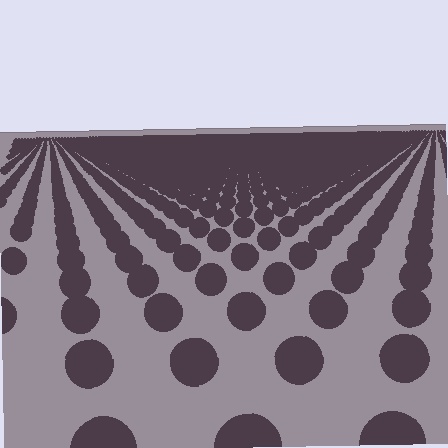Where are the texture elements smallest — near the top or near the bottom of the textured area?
Near the top.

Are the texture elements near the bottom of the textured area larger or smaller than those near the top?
Larger. Near the bottom, elements are closer to the viewer and appear at a bigger on-screen size.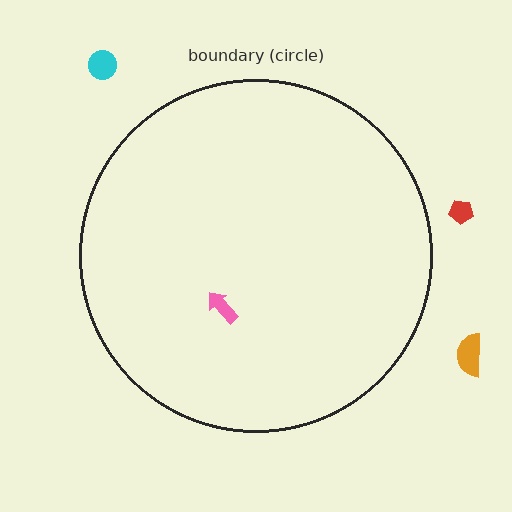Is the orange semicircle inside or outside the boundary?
Outside.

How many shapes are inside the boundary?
1 inside, 3 outside.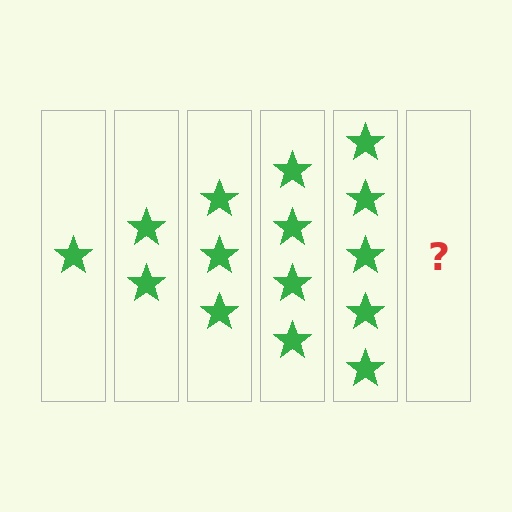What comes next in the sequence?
The next element should be 6 stars.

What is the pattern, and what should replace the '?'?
The pattern is that each step adds one more star. The '?' should be 6 stars.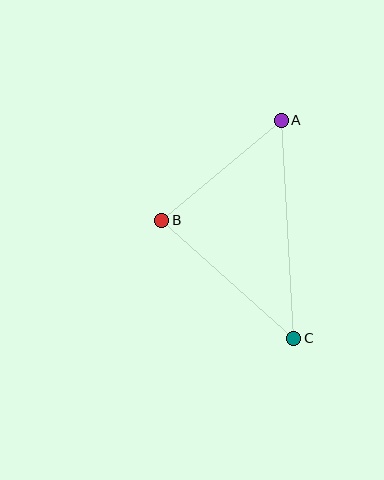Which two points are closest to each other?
Points A and B are closest to each other.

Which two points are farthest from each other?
Points A and C are farthest from each other.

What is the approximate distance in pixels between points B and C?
The distance between B and C is approximately 177 pixels.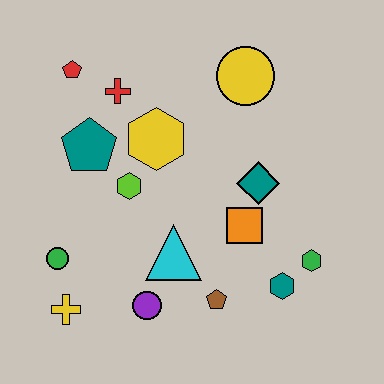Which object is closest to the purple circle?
The cyan triangle is closest to the purple circle.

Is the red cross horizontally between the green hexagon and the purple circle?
No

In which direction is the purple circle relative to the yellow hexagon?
The purple circle is below the yellow hexagon.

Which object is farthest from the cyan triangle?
The red pentagon is farthest from the cyan triangle.